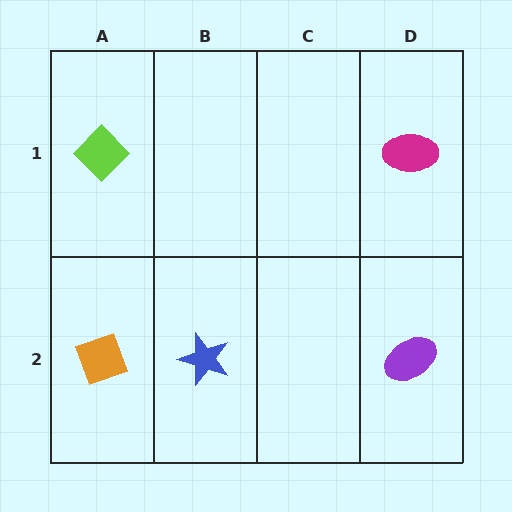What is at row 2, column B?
A blue star.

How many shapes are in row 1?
2 shapes.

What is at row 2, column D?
A purple ellipse.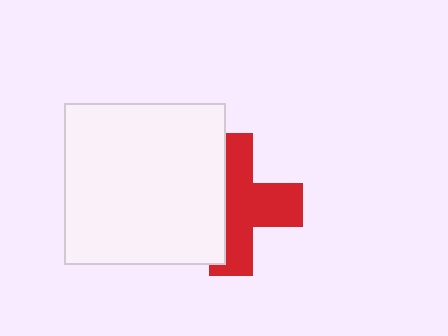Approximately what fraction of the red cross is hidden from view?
Roughly 40% of the red cross is hidden behind the white square.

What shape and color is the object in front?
The object in front is a white square.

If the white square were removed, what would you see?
You would see the complete red cross.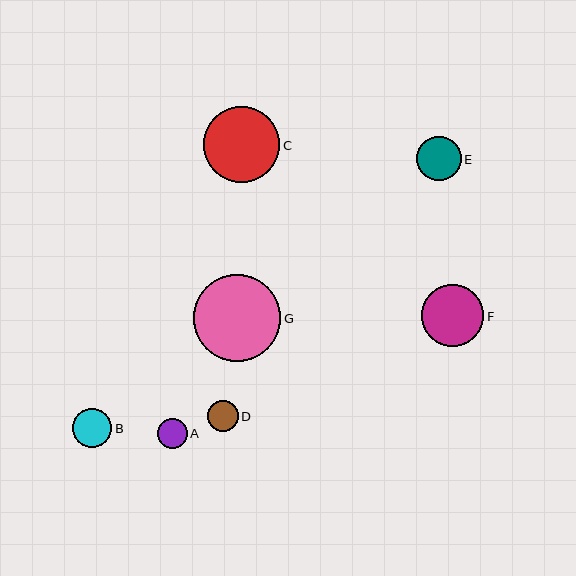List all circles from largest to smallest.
From largest to smallest: G, C, F, E, B, D, A.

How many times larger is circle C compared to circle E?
Circle C is approximately 1.7 times the size of circle E.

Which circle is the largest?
Circle G is the largest with a size of approximately 87 pixels.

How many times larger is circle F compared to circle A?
Circle F is approximately 2.1 times the size of circle A.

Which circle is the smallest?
Circle A is the smallest with a size of approximately 30 pixels.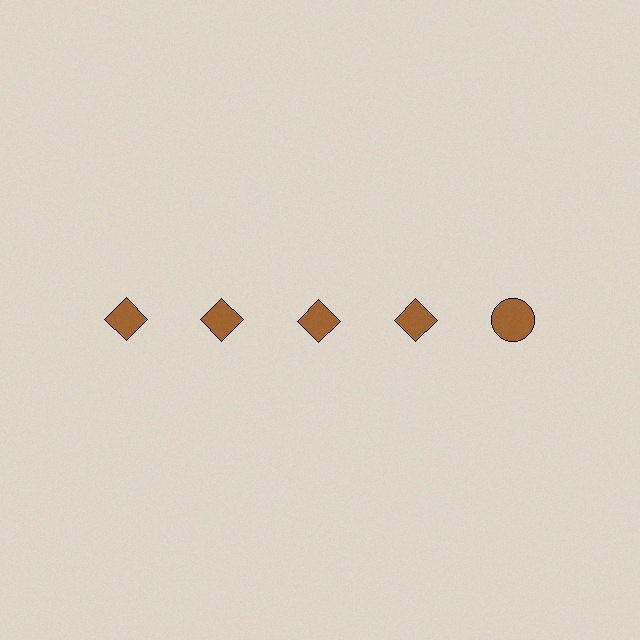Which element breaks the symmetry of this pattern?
The brown circle in the top row, rightmost column breaks the symmetry. All other shapes are brown diamonds.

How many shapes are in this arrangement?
There are 5 shapes arranged in a grid pattern.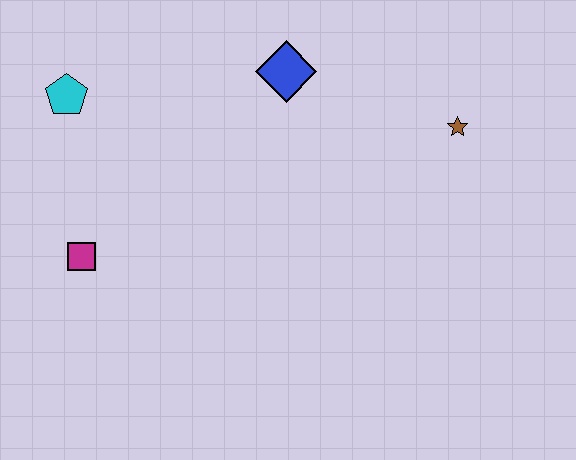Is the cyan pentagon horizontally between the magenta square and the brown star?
No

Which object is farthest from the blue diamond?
The magenta square is farthest from the blue diamond.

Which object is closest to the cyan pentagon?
The magenta square is closest to the cyan pentagon.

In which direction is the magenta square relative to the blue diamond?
The magenta square is to the left of the blue diamond.